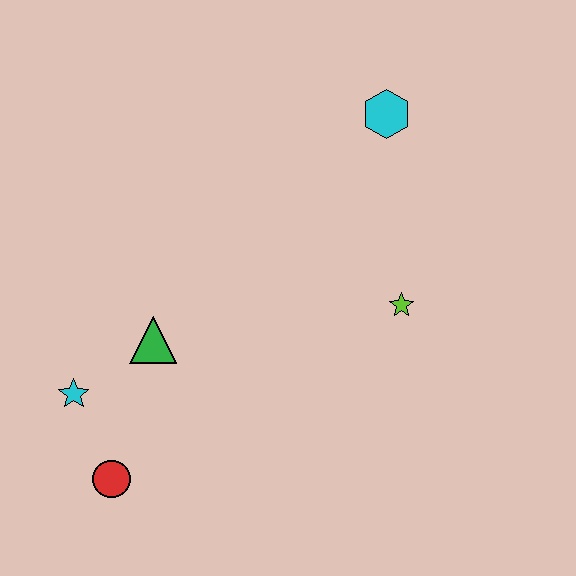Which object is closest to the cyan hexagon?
The lime star is closest to the cyan hexagon.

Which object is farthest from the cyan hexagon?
The red circle is farthest from the cyan hexagon.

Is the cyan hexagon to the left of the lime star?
Yes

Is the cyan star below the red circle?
No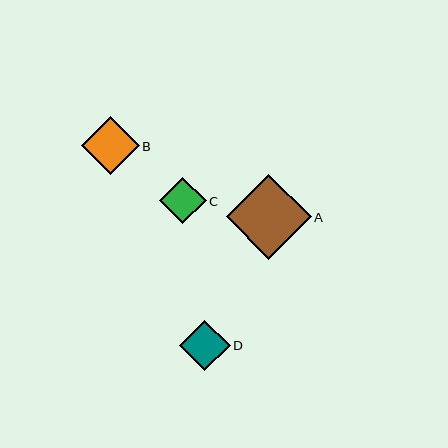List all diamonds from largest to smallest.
From largest to smallest: A, B, D, C.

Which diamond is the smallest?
Diamond C is the smallest with a size of approximately 47 pixels.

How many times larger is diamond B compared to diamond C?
Diamond B is approximately 1.2 times the size of diamond C.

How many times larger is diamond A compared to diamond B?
Diamond A is approximately 1.5 times the size of diamond B.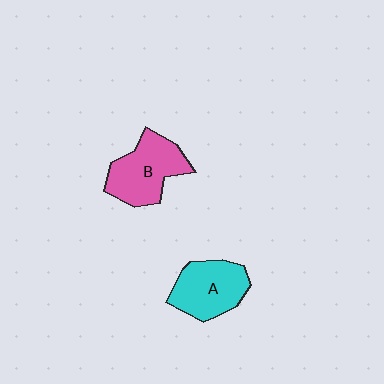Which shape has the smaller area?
Shape A (cyan).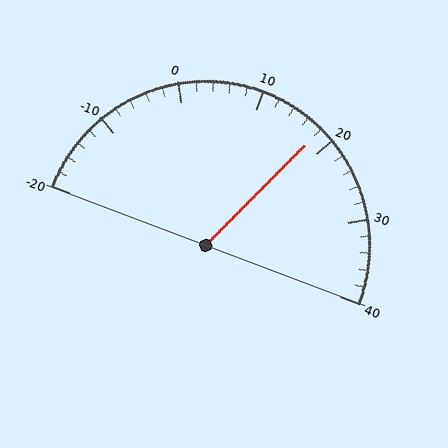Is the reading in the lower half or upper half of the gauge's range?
The reading is in the upper half of the range (-20 to 40).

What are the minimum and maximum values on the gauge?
The gauge ranges from -20 to 40.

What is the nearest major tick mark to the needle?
The nearest major tick mark is 20.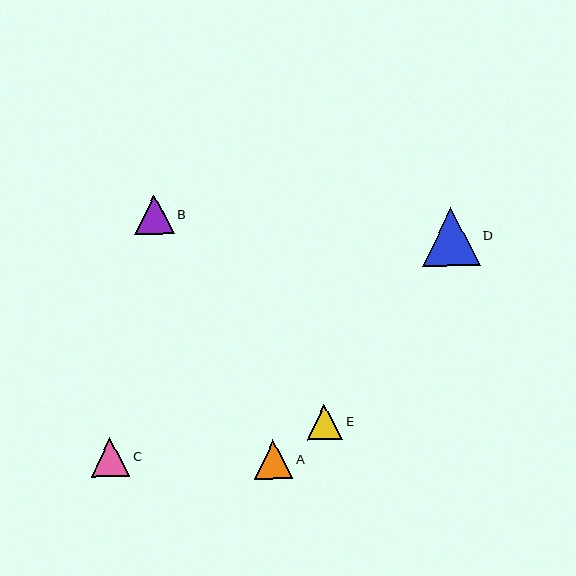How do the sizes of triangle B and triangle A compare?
Triangle B and triangle A are approximately the same size.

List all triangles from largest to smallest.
From largest to smallest: D, B, C, A, E.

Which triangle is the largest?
Triangle D is the largest with a size of approximately 58 pixels.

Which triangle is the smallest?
Triangle E is the smallest with a size of approximately 36 pixels.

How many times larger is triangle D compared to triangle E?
Triangle D is approximately 1.6 times the size of triangle E.